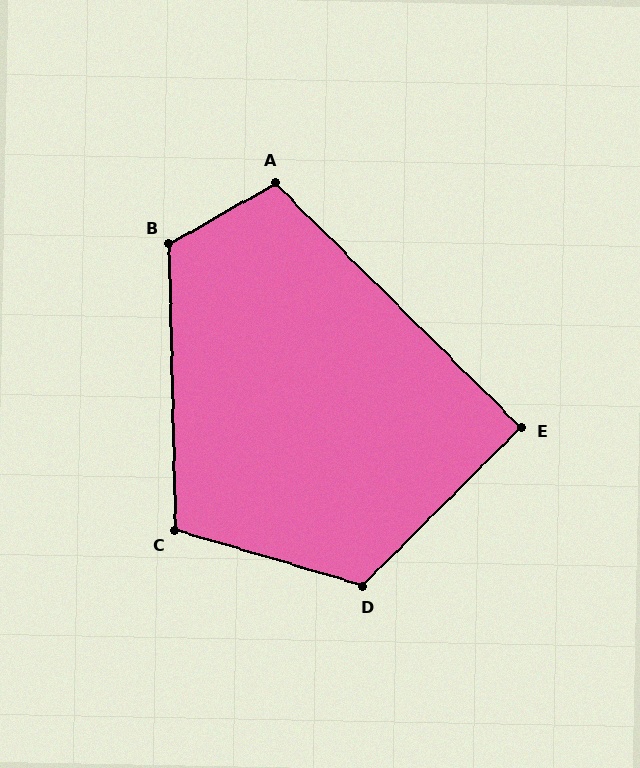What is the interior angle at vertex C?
Approximately 108 degrees (obtuse).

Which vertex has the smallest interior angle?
E, at approximately 90 degrees.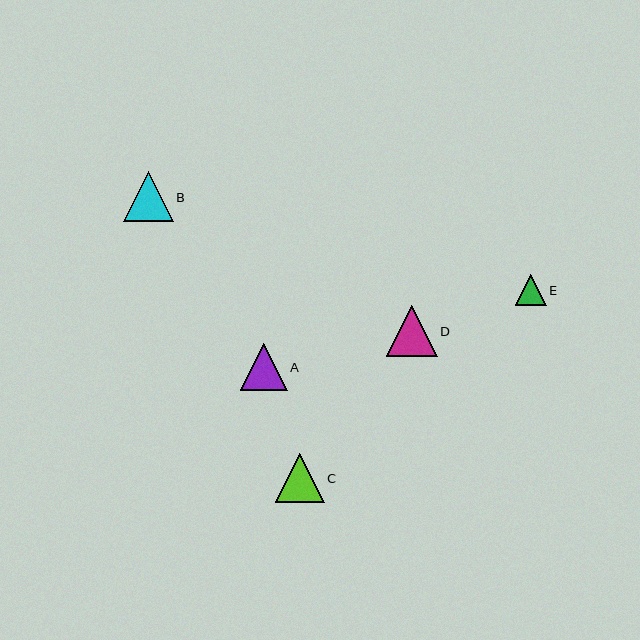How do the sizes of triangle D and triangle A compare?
Triangle D and triangle A are approximately the same size.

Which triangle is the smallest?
Triangle E is the smallest with a size of approximately 31 pixels.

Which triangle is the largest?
Triangle D is the largest with a size of approximately 51 pixels.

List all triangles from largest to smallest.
From largest to smallest: D, B, C, A, E.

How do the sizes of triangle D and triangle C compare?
Triangle D and triangle C are approximately the same size.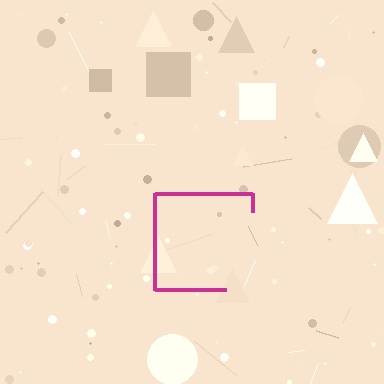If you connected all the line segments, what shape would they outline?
They would outline a square.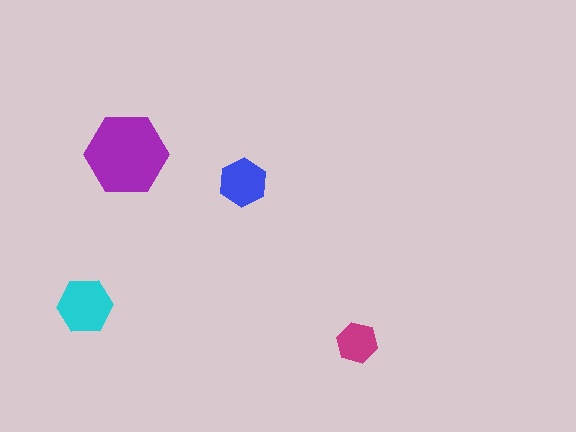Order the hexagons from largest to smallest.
the purple one, the cyan one, the blue one, the magenta one.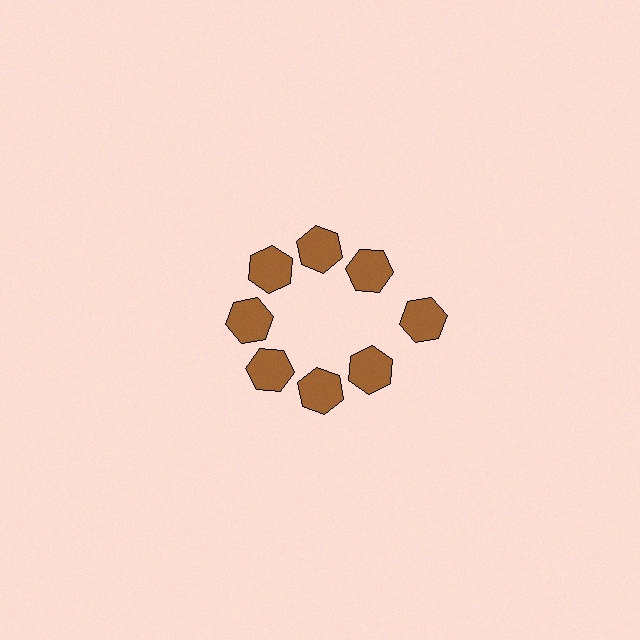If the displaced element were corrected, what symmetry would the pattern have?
It would have 8-fold rotational symmetry — the pattern would map onto itself every 45 degrees.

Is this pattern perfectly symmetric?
No. The 8 brown hexagons are arranged in a ring, but one element near the 3 o'clock position is pushed outward from the center, breaking the 8-fold rotational symmetry.